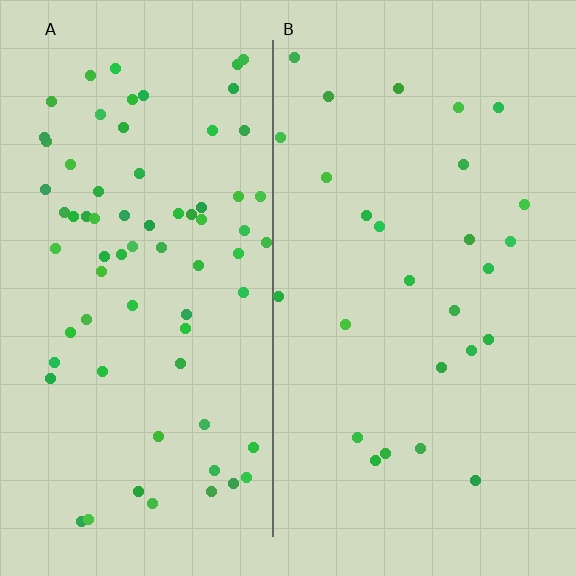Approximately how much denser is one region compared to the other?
Approximately 2.7× — region A over region B.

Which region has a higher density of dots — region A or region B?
A (the left).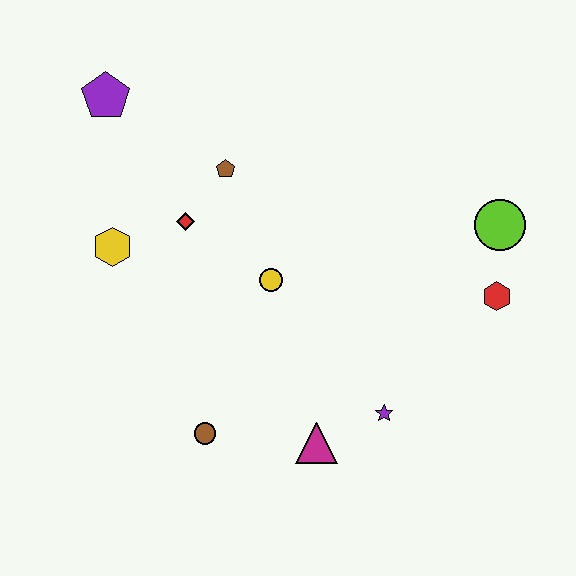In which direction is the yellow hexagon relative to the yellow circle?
The yellow hexagon is to the left of the yellow circle.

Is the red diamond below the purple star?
No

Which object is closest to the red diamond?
The brown pentagon is closest to the red diamond.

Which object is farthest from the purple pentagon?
The red hexagon is farthest from the purple pentagon.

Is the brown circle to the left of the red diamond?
No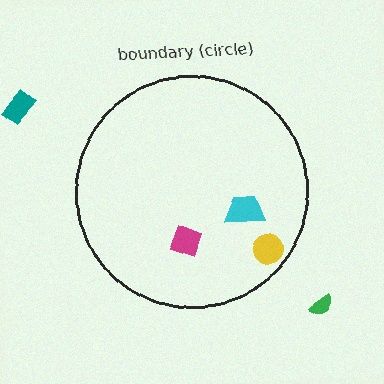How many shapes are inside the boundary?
3 inside, 2 outside.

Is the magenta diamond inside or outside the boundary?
Inside.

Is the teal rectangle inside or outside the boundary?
Outside.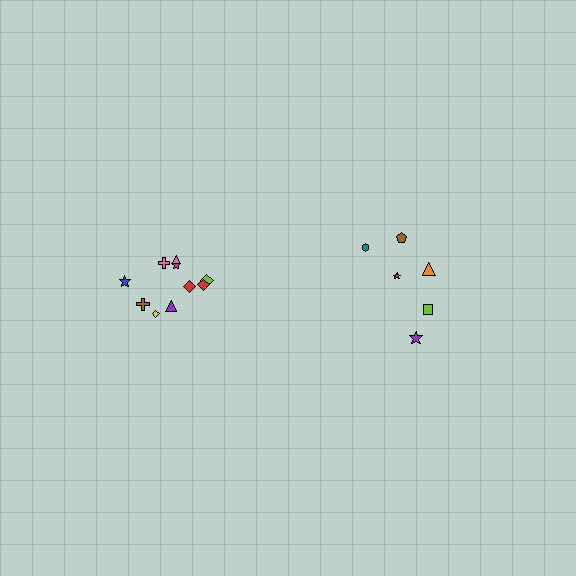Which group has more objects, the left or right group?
The left group.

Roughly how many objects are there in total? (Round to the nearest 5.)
Roughly 15 objects in total.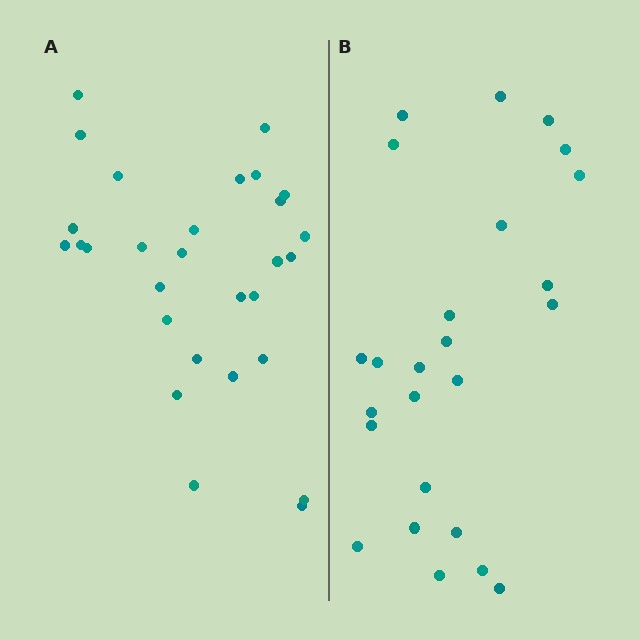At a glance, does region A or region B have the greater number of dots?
Region A (the left region) has more dots.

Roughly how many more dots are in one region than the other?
Region A has about 4 more dots than region B.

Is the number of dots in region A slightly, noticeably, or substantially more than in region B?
Region A has only slightly more — the two regions are fairly close. The ratio is roughly 1.2 to 1.